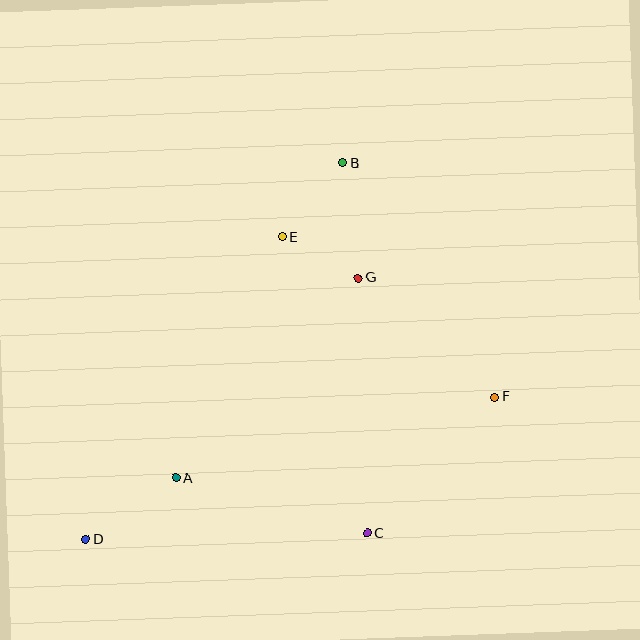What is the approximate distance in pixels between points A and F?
The distance between A and F is approximately 329 pixels.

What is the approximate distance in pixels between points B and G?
The distance between B and G is approximately 116 pixels.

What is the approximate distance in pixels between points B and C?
The distance between B and C is approximately 371 pixels.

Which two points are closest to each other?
Points E and G are closest to each other.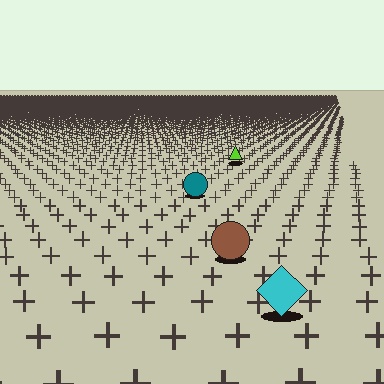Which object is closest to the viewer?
The cyan diamond is closest. The texture marks near it are larger and more spread out.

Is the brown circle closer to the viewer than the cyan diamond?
No. The cyan diamond is closer — you can tell from the texture gradient: the ground texture is coarser near it.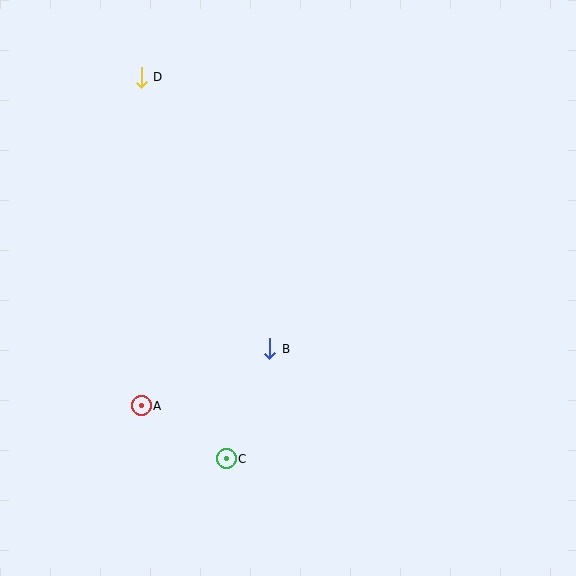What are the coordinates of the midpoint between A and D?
The midpoint between A and D is at (141, 241).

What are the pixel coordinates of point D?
Point D is at (141, 77).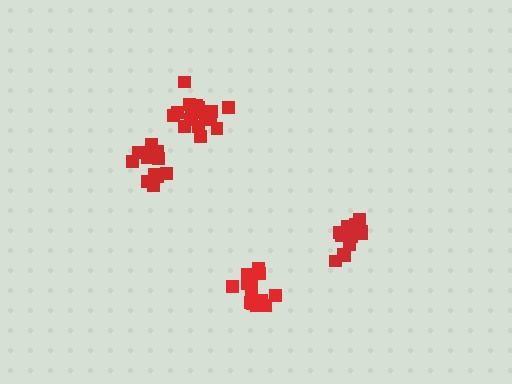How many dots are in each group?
Group 1: 13 dots, Group 2: 13 dots, Group 3: 15 dots, Group 4: 18 dots (59 total).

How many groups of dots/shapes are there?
There are 4 groups.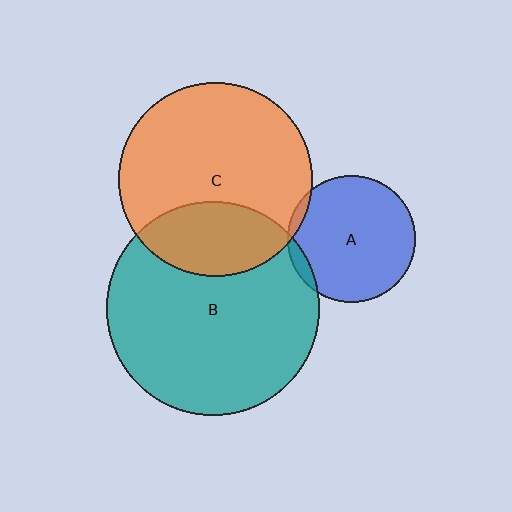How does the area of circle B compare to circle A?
Approximately 2.8 times.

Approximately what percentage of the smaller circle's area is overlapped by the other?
Approximately 5%.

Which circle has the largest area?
Circle B (teal).